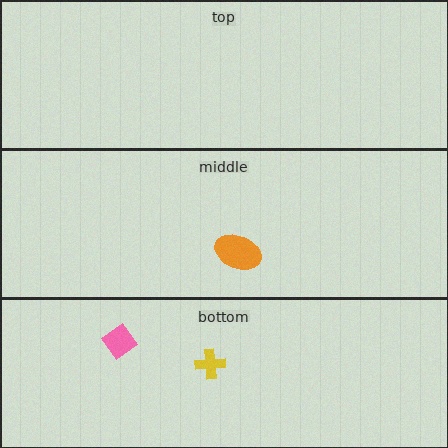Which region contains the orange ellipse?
The middle region.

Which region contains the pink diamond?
The bottom region.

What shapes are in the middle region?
The orange ellipse.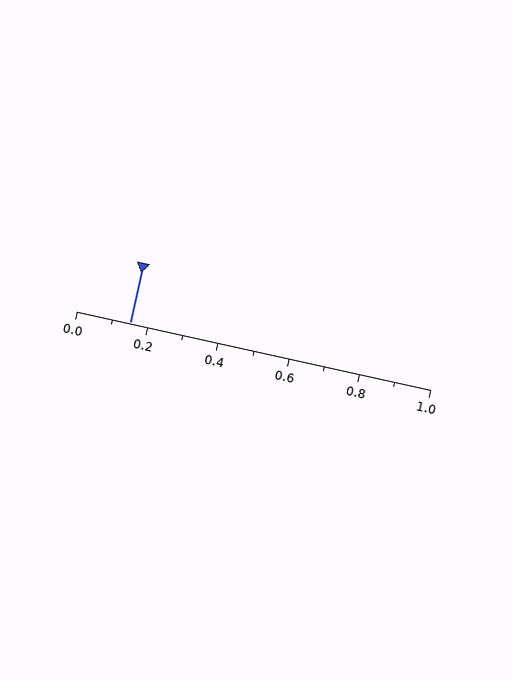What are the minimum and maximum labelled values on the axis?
The axis runs from 0.0 to 1.0.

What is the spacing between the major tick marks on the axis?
The major ticks are spaced 0.2 apart.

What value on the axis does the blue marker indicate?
The marker indicates approximately 0.15.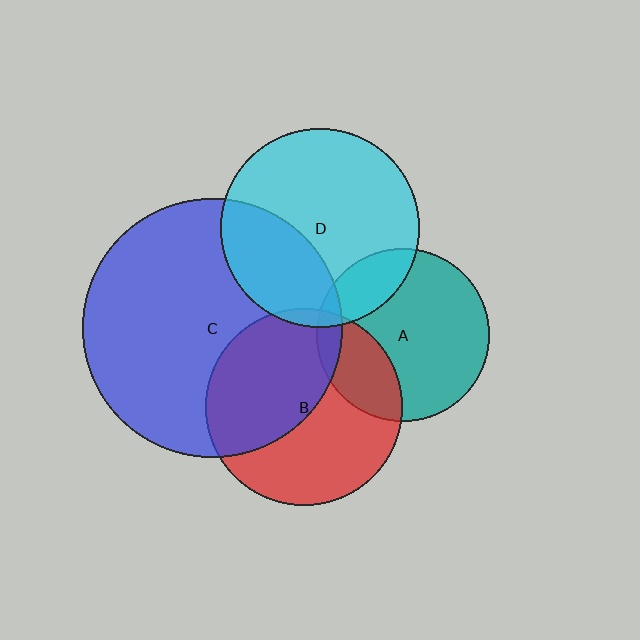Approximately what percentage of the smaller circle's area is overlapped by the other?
Approximately 5%.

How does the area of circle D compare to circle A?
Approximately 1.3 times.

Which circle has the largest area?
Circle C (blue).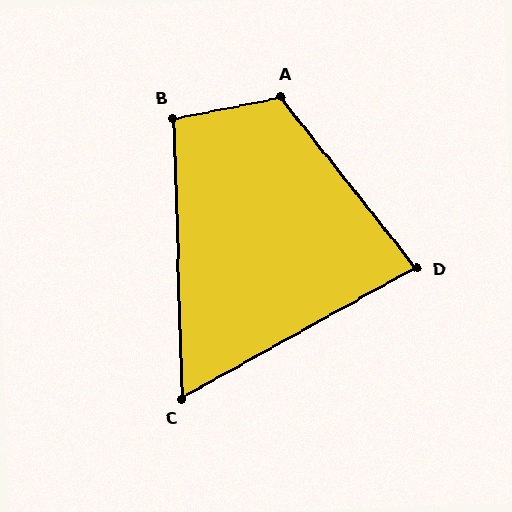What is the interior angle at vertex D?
Approximately 81 degrees (acute).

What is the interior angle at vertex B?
Approximately 99 degrees (obtuse).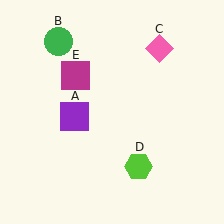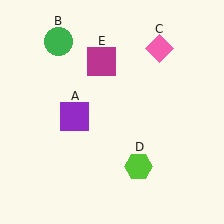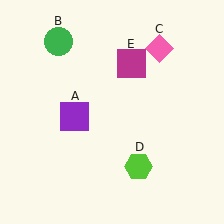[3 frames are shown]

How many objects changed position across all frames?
1 object changed position: magenta square (object E).